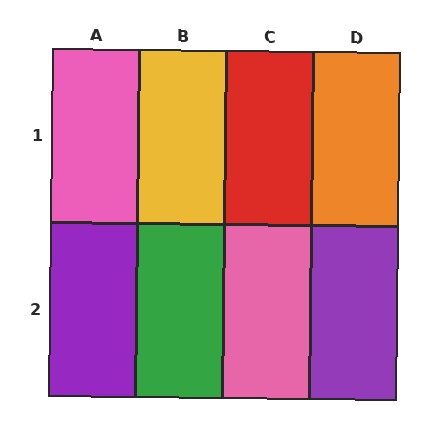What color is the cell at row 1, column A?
Pink.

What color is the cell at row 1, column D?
Orange.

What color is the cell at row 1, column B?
Yellow.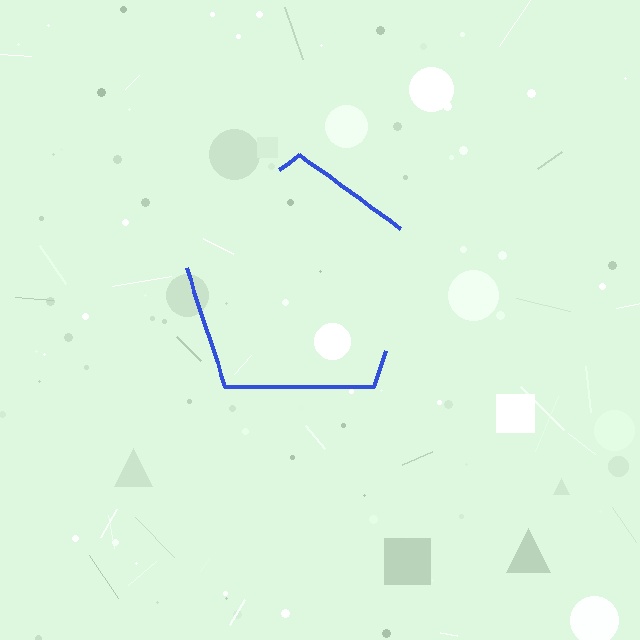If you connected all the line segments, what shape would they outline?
They would outline a pentagon.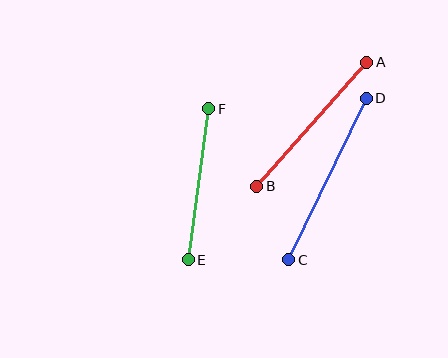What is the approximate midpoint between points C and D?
The midpoint is at approximately (327, 179) pixels.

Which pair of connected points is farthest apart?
Points C and D are farthest apart.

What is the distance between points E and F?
The distance is approximately 152 pixels.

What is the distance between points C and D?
The distance is approximately 179 pixels.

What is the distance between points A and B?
The distance is approximately 166 pixels.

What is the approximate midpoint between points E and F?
The midpoint is at approximately (198, 184) pixels.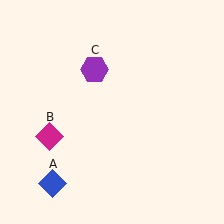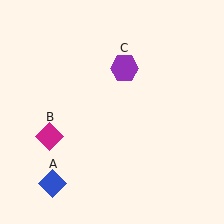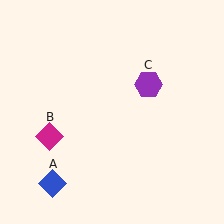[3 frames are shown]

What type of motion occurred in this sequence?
The purple hexagon (object C) rotated clockwise around the center of the scene.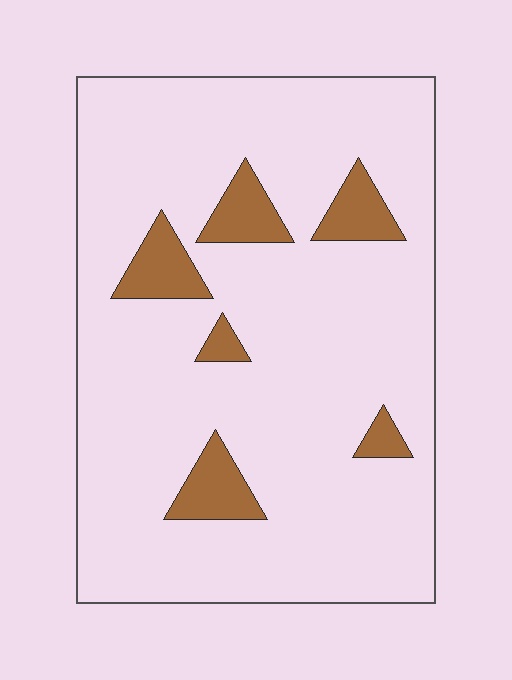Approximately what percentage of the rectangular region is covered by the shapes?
Approximately 10%.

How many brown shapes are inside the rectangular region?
6.